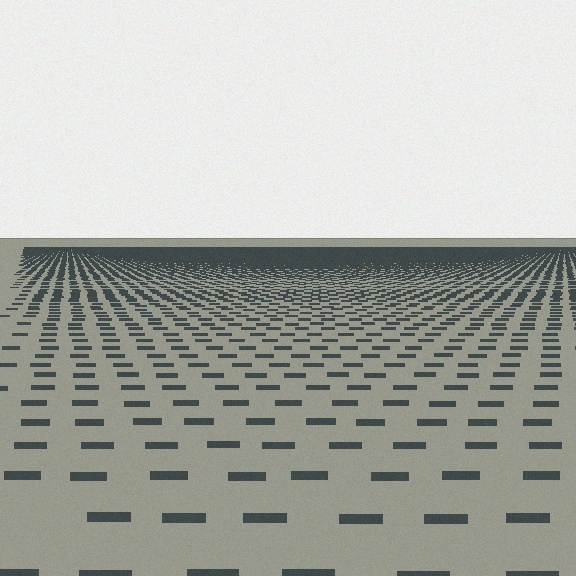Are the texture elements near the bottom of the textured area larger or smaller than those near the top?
Larger. Near the bottom, elements are closer to the viewer and appear at a bigger on-screen size.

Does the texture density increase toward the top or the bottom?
Density increases toward the top.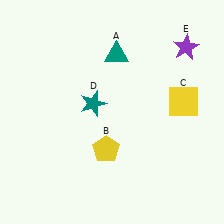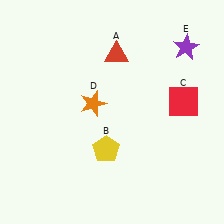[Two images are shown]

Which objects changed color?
A changed from teal to red. C changed from yellow to red. D changed from teal to orange.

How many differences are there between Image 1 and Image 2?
There are 3 differences between the two images.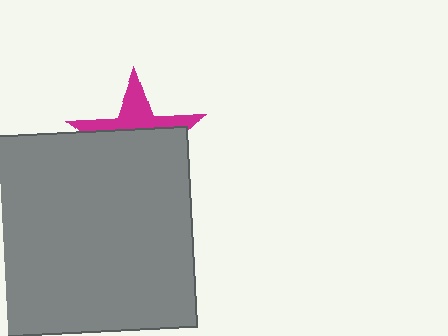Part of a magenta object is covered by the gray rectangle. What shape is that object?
It is a star.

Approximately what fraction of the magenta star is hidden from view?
Roughly 65% of the magenta star is hidden behind the gray rectangle.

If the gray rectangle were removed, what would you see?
You would see the complete magenta star.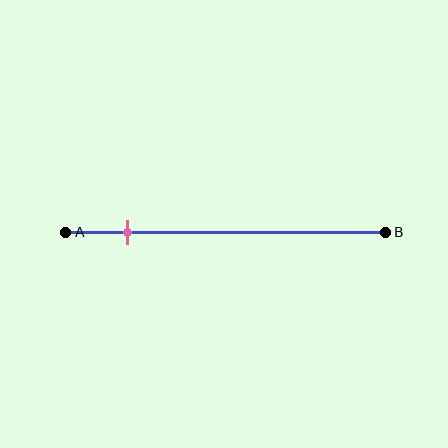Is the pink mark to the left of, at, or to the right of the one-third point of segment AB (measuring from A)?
The pink mark is to the left of the one-third point of segment AB.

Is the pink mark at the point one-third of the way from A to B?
No, the mark is at about 20% from A, not at the 33% one-third point.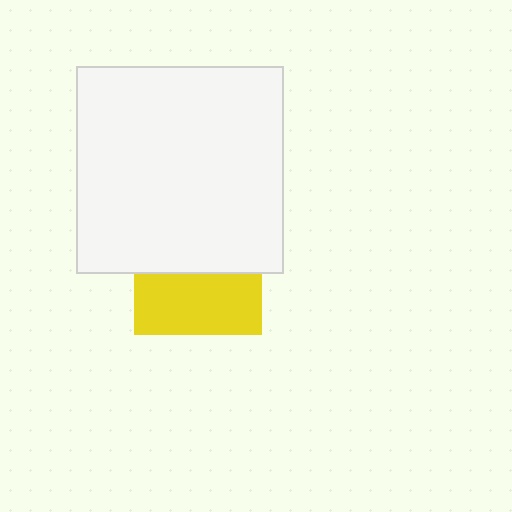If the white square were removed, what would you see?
You would see the complete yellow square.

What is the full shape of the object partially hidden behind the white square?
The partially hidden object is a yellow square.